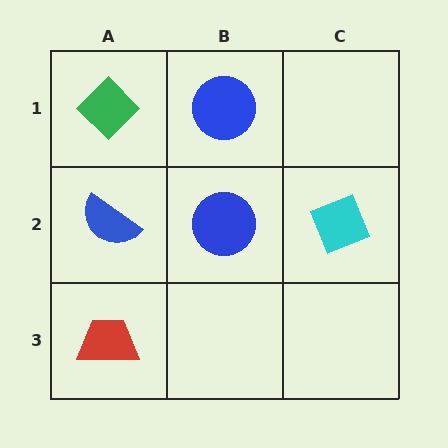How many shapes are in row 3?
1 shape.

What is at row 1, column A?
A green diamond.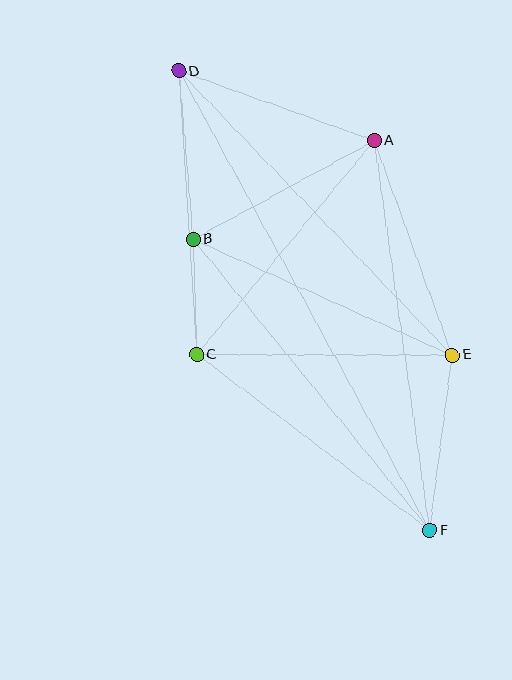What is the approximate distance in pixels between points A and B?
The distance between A and B is approximately 206 pixels.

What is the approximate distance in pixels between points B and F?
The distance between B and F is approximately 375 pixels.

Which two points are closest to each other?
Points B and C are closest to each other.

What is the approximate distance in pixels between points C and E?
The distance between C and E is approximately 256 pixels.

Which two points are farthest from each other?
Points D and F are farthest from each other.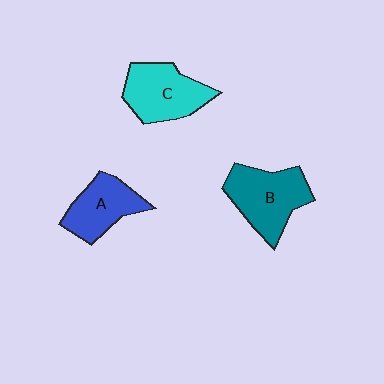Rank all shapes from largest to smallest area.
From largest to smallest: B (teal), C (cyan), A (blue).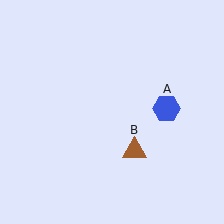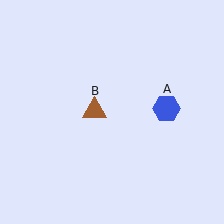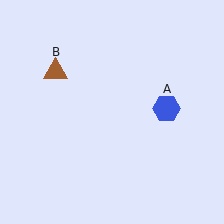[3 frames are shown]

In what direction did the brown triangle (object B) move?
The brown triangle (object B) moved up and to the left.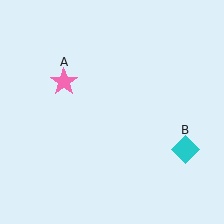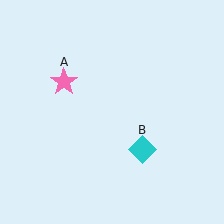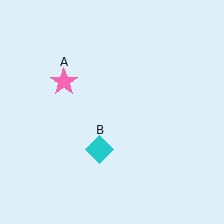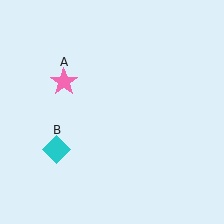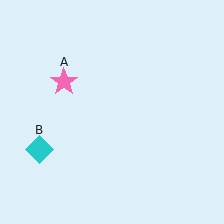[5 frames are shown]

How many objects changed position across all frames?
1 object changed position: cyan diamond (object B).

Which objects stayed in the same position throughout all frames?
Pink star (object A) remained stationary.